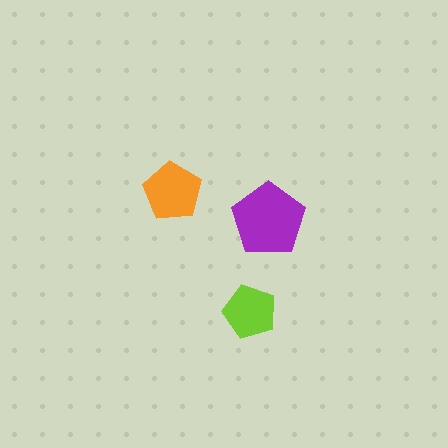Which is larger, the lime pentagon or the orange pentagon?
The orange one.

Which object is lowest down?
The lime pentagon is bottommost.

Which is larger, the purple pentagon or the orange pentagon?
The purple one.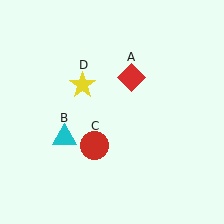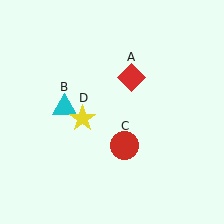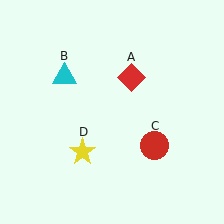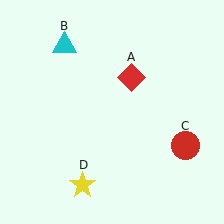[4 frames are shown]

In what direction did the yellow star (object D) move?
The yellow star (object D) moved down.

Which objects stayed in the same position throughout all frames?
Red diamond (object A) remained stationary.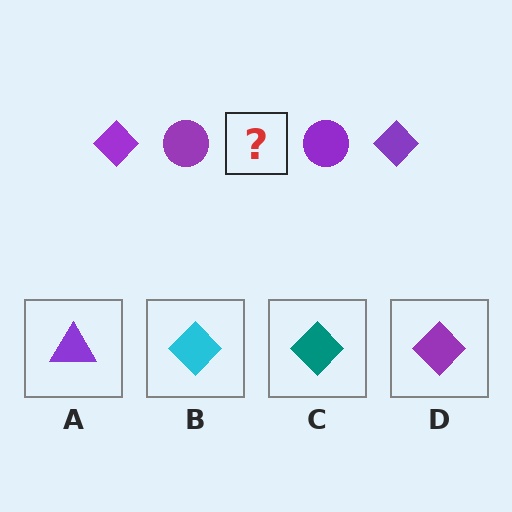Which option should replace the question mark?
Option D.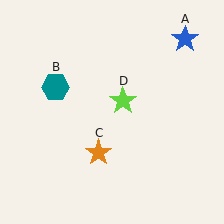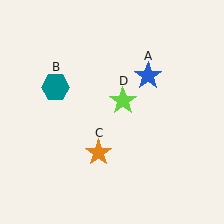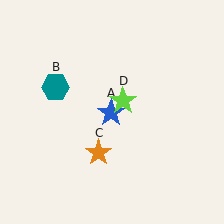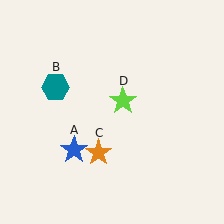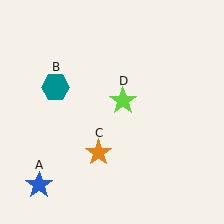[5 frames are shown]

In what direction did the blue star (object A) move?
The blue star (object A) moved down and to the left.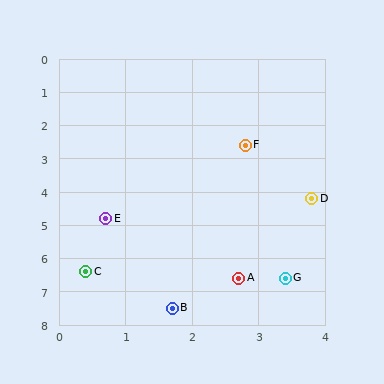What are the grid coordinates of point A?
Point A is at approximately (2.7, 6.6).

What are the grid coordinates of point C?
Point C is at approximately (0.4, 6.4).